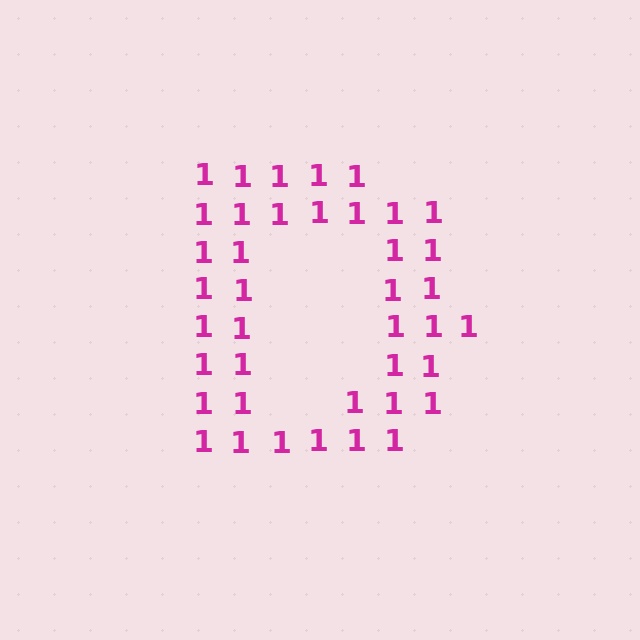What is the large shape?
The large shape is the letter D.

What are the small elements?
The small elements are digit 1's.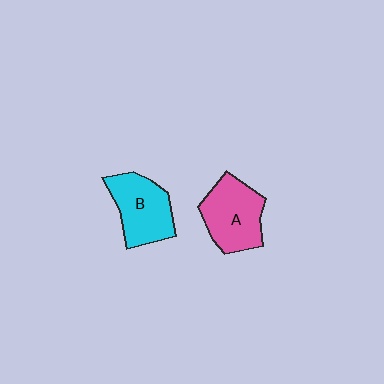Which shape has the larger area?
Shape A (pink).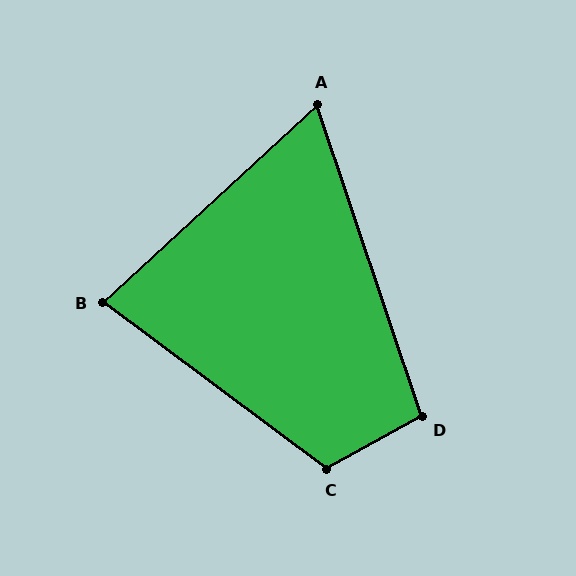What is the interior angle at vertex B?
Approximately 79 degrees (acute).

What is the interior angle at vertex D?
Approximately 101 degrees (obtuse).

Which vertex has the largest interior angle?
C, at approximately 114 degrees.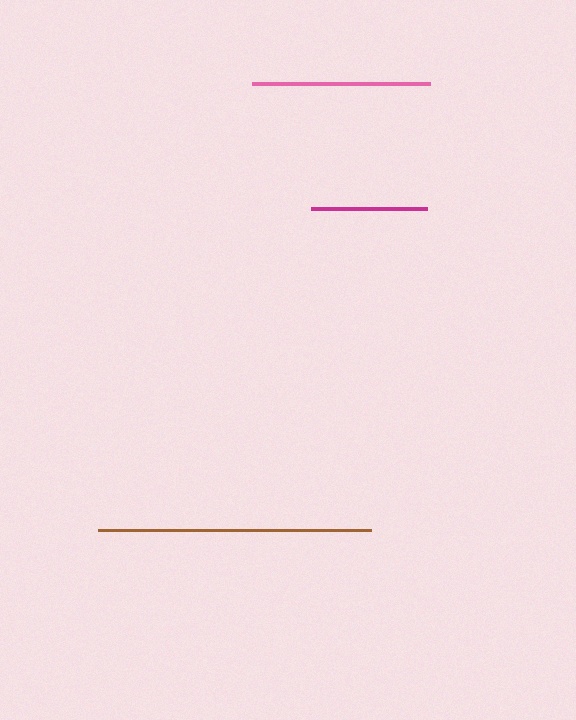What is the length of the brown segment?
The brown segment is approximately 273 pixels long.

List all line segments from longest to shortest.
From longest to shortest: brown, pink, magenta.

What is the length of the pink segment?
The pink segment is approximately 177 pixels long.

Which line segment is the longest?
The brown line is the longest at approximately 273 pixels.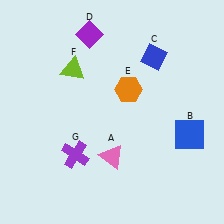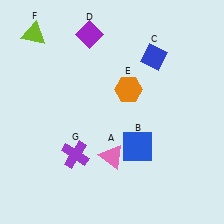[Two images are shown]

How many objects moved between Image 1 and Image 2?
2 objects moved between the two images.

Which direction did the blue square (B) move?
The blue square (B) moved left.